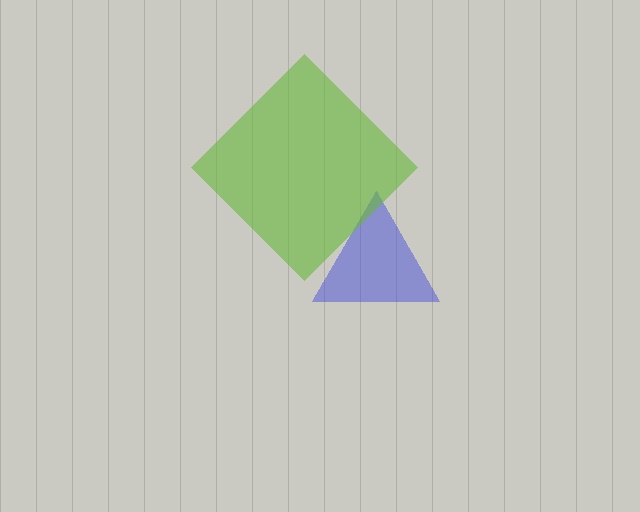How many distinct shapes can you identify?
There are 2 distinct shapes: a blue triangle, a lime diamond.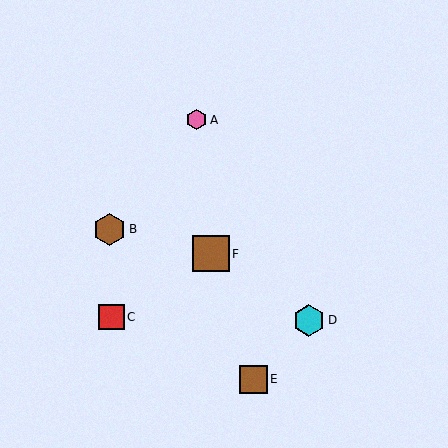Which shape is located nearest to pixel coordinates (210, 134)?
The pink hexagon (labeled A) at (197, 120) is nearest to that location.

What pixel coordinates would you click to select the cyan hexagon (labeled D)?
Click at (309, 320) to select the cyan hexagon D.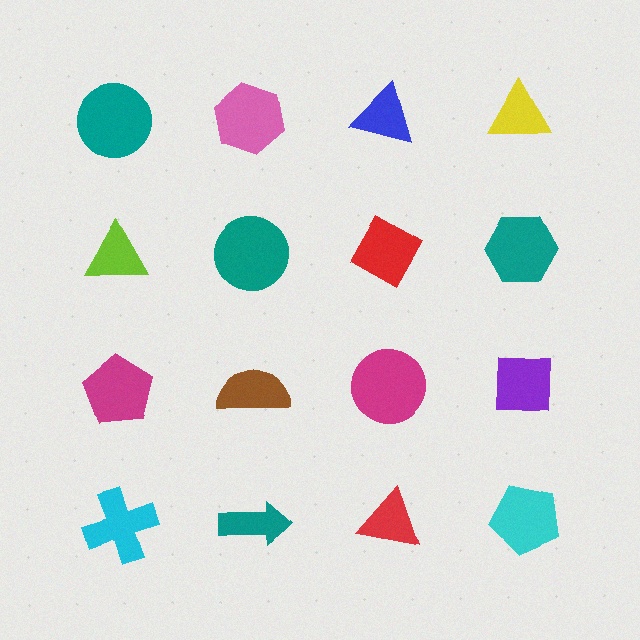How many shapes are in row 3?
4 shapes.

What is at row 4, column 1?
A cyan cross.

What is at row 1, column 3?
A blue triangle.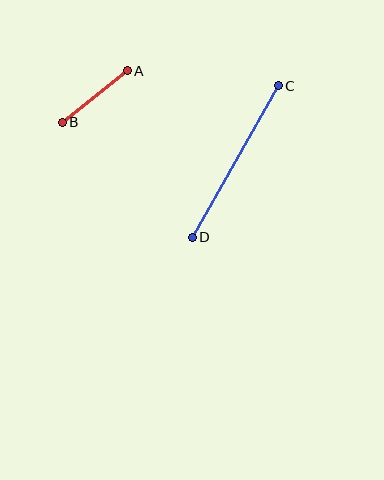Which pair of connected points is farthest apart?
Points C and D are farthest apart.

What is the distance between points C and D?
The distance is approximately 174 pixels.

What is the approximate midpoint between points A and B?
The midpoint is at approximately (95, 97) pixels.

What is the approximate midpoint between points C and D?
The midpoint is at approximately (235, 162) pixels.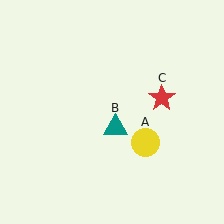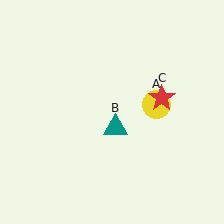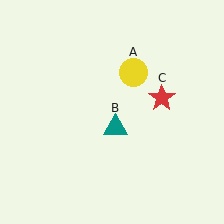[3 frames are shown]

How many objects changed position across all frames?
1 object changed position: yellow circle (object A).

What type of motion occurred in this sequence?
The yellow circle (object A) rotated counterclockwise around the center of the scene.